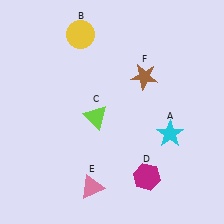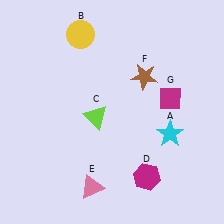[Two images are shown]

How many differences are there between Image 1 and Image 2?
There is 1 difference between the two images.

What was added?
A magenta diamond (G) was added in Image 2.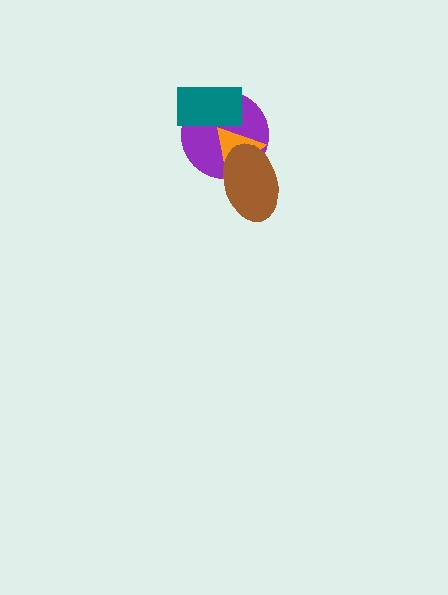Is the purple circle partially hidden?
Yes, it is partially covered by another shape.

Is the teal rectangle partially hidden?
No, no other shape covers it.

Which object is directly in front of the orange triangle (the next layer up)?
The brown ellipse is directly in front of the orange triangle.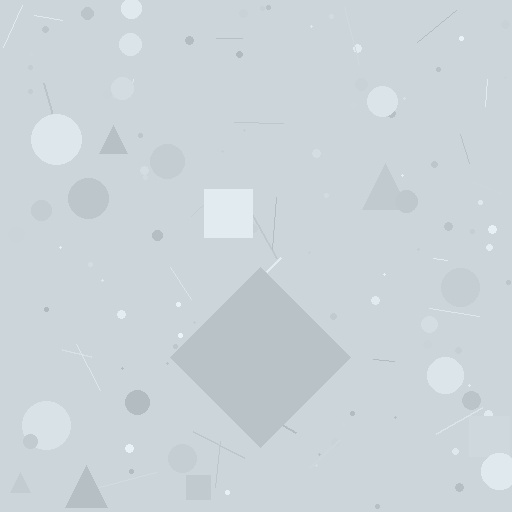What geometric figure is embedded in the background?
A diamond is embedded in the background.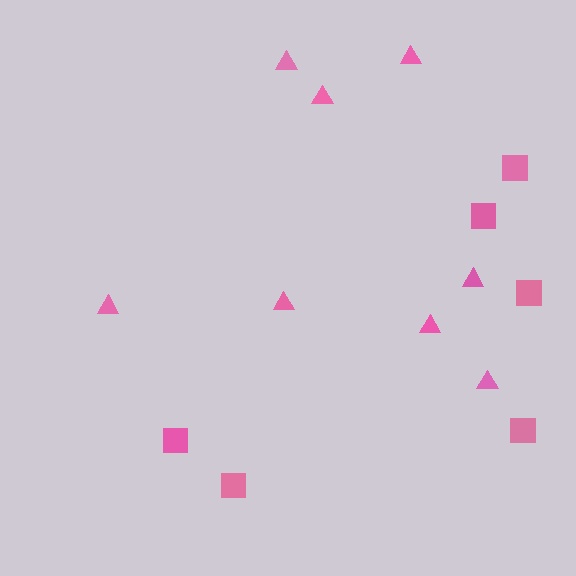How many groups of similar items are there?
There are 2 groups: one group of triangles (8) and one group of squares (6).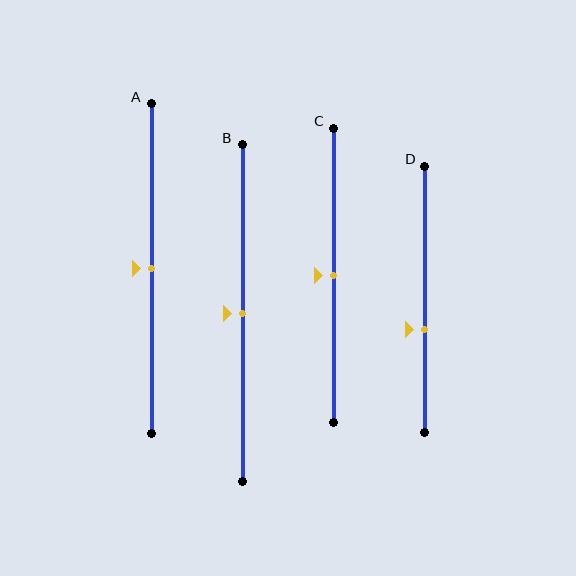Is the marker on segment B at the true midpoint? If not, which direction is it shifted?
Yes, the marker on segment B is at the true midpoint.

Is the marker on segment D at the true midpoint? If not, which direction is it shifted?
No, the marker on segment D is shifted downward by about 11% of the segment length.